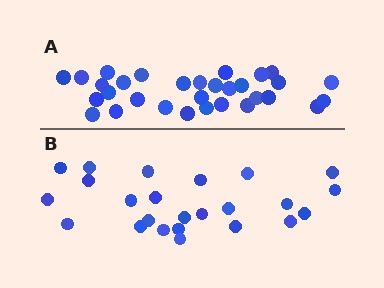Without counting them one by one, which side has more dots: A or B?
Region A (the top region) has more dots.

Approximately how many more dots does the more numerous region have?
Region A has roughly 8 or so more dots than region B.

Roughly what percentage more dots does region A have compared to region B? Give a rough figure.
About 30% more.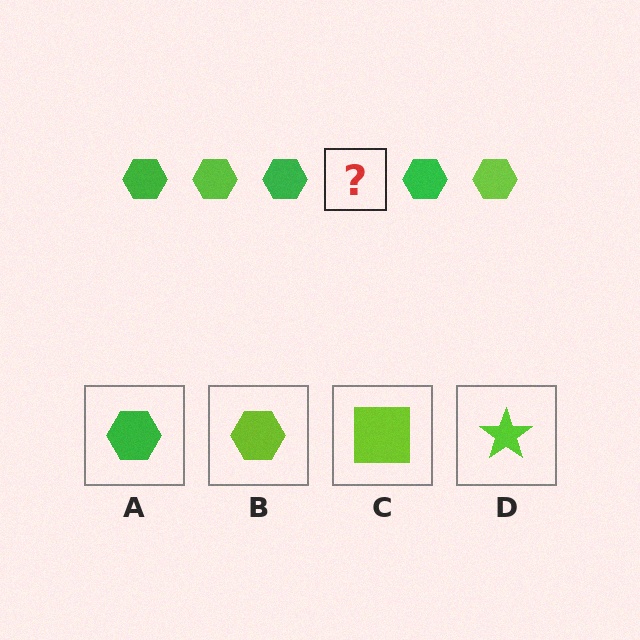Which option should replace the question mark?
Option B.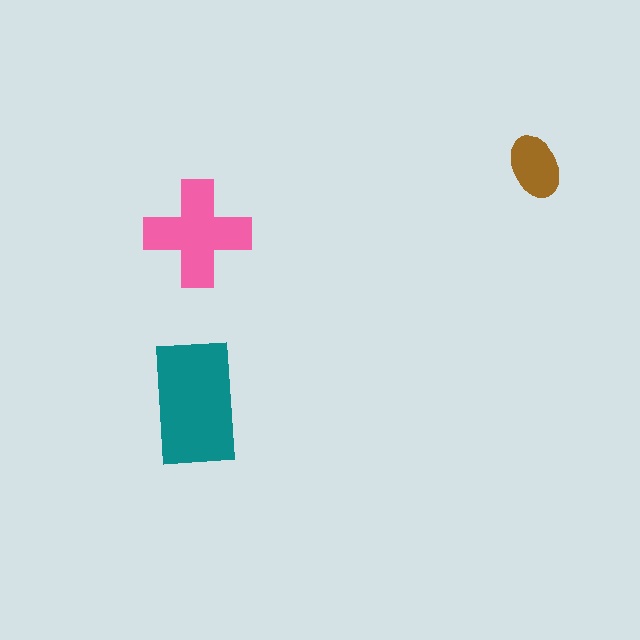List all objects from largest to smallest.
The teal rectangle, the pink cross, the brown ellipse.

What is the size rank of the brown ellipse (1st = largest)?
3rd.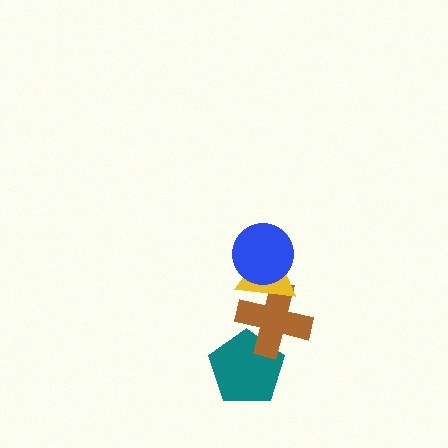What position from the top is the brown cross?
The brown cross is 3rd from the top.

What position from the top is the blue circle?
The blue circle is 1st from the top.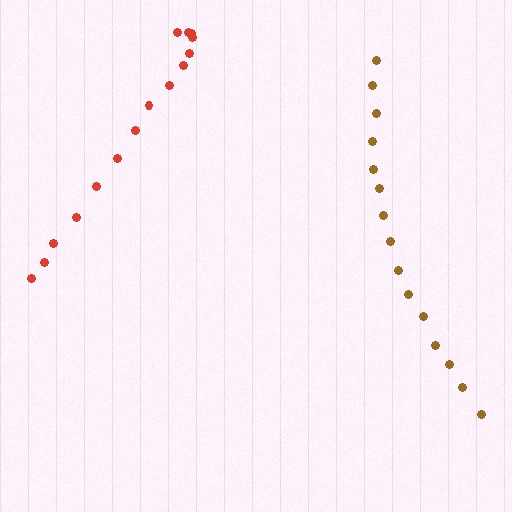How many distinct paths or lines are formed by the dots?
There are 2 distinct paths.